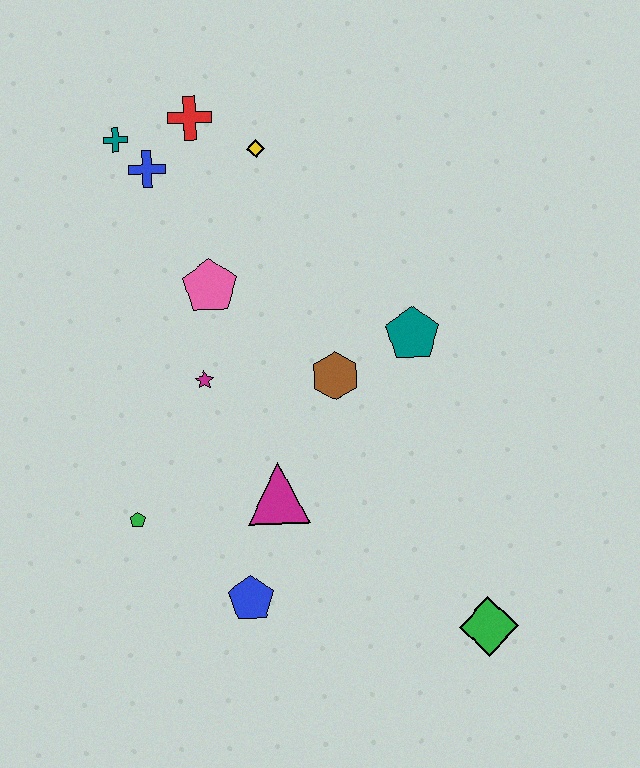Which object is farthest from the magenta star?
The green diamond is farthest from the magenta star.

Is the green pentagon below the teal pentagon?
Yes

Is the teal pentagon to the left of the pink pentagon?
No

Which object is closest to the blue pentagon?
The magenta triangle is closest to the blue pentagon.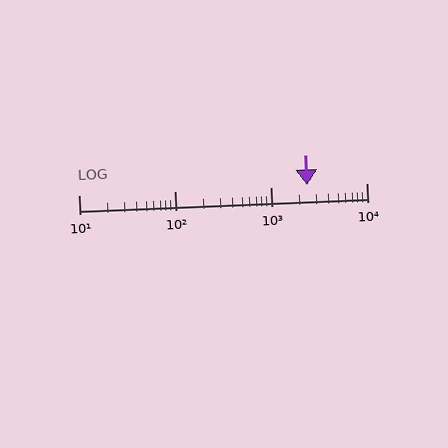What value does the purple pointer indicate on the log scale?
The pointer indicates approximately 2400.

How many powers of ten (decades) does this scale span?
The scale spans 3 decades, from 10 to 10000.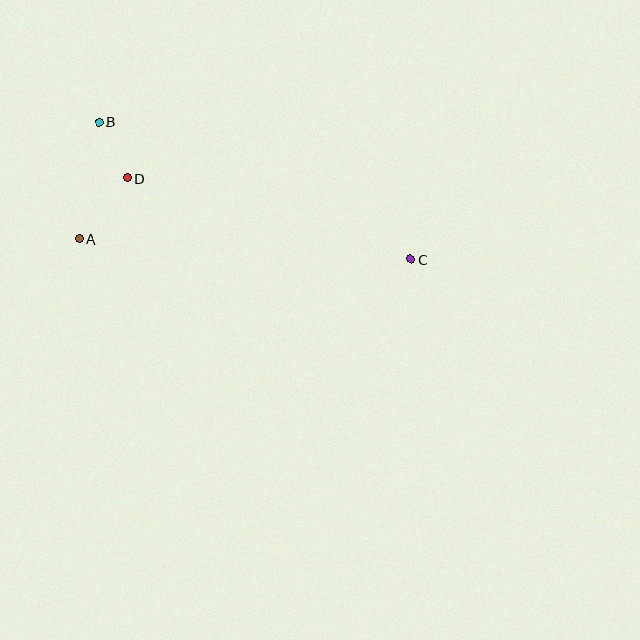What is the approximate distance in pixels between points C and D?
The distance between C and D is approximately 295 pixels.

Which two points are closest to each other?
Points B and D are closest to each other.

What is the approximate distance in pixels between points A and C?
The distance between A and C is approximately 332 pixels.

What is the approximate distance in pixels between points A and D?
The distance between A and D is approximately 77 pixels.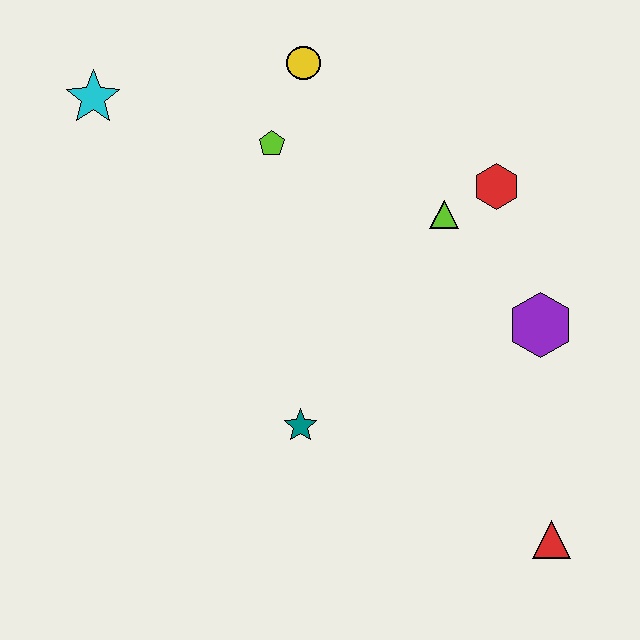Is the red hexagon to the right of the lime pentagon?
Yes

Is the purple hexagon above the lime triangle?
No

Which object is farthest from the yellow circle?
The red triangle is farthest from the yellow circle.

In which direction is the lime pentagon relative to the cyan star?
The lime pentagon is to the right of the cyan star.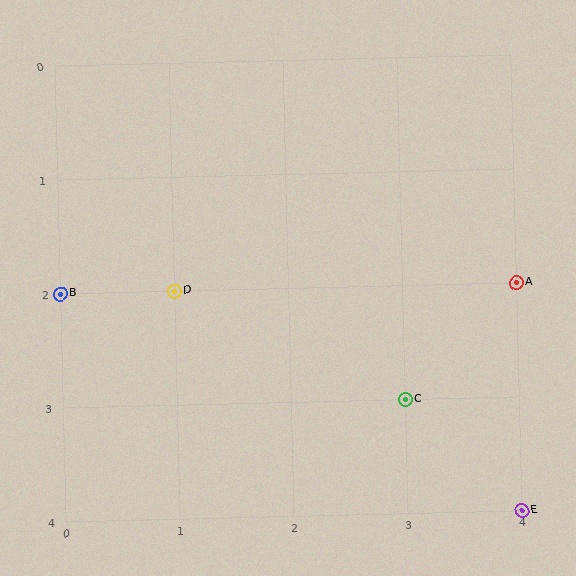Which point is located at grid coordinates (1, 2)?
Point D is at (1, 2).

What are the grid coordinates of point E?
Point E is at grid coordinates (4, 4).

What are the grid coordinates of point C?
Point C is at grid coordinates (3, 3).